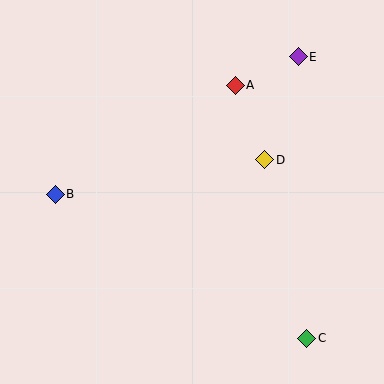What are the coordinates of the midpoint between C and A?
The midpoint between C and A is at (271, 212).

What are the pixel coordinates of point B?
Point B is at (55, 194).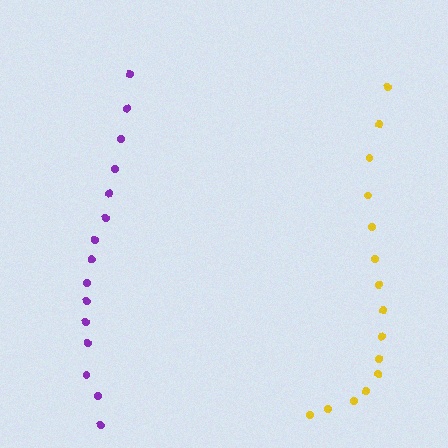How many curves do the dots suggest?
There are 2 distinct paths.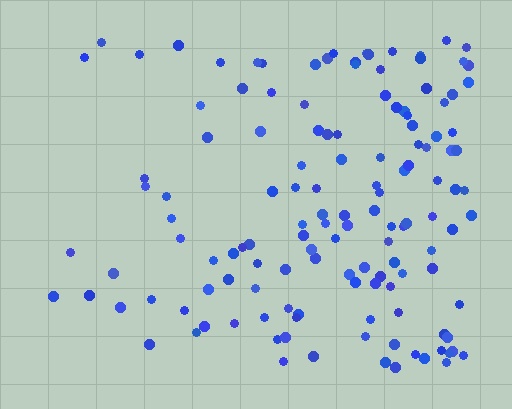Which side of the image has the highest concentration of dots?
The right.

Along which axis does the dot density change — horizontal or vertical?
Horizontal.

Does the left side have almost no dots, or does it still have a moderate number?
Still a moderate number, just noticeably fewer than the right.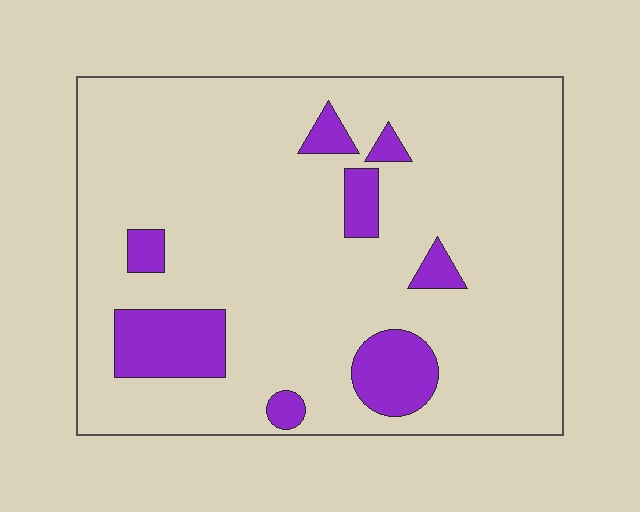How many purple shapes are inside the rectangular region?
8.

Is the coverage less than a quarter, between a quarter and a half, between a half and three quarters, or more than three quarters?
Less than a quarter.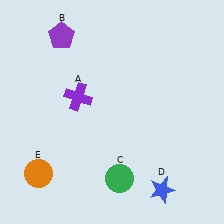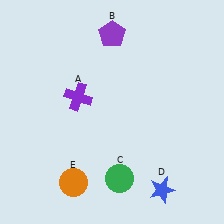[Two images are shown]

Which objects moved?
The objects that moved are: the purple pentagon (B), the orange circle (E).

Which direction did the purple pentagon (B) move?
The purple pentagon (B) moved right.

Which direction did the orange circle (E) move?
The orange circle (E) moved right.